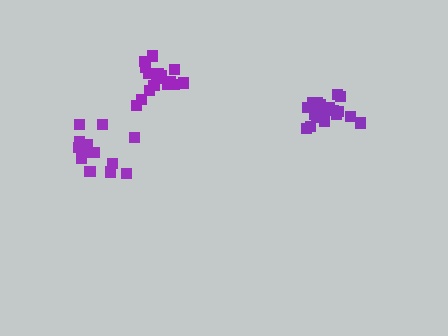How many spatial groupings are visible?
There are 3 spatial groupings.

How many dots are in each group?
Group 1: 14 dots, Group 2: 20 dots, Group 3: 20 dots (54 total).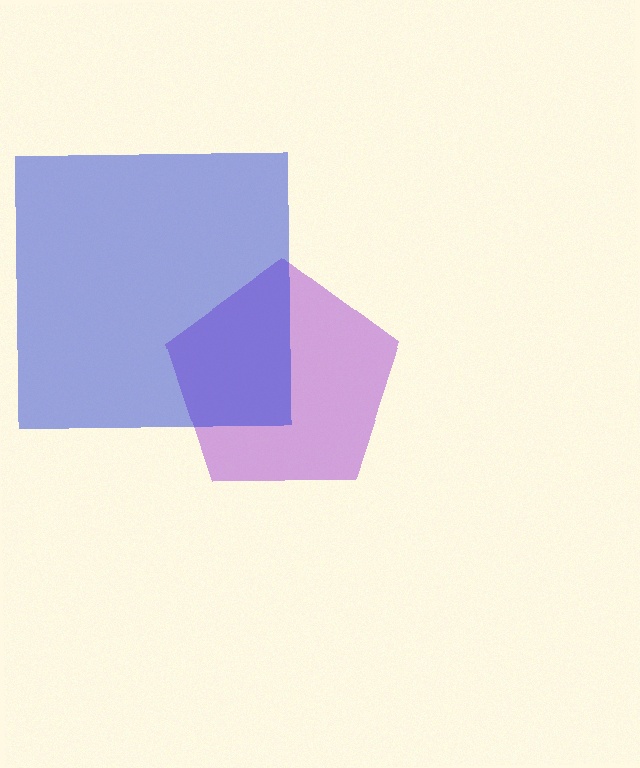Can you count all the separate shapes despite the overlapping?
Yes, there are 2 separate shapes.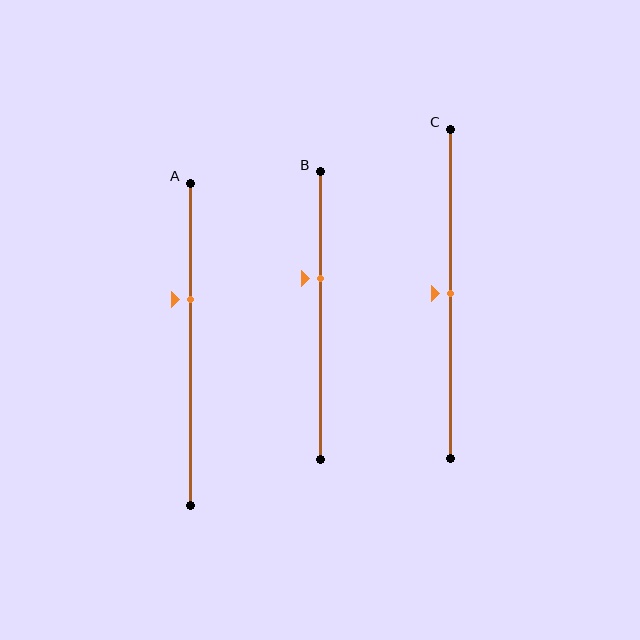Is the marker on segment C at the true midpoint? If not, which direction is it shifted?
Yes, the marker on segment C is at the true midpoint.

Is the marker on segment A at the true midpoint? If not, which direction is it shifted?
No, the marker on segment A is shifted upward by about 14% of the segment length.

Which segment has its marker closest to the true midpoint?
Segment C has its marker closest to the true midpoint.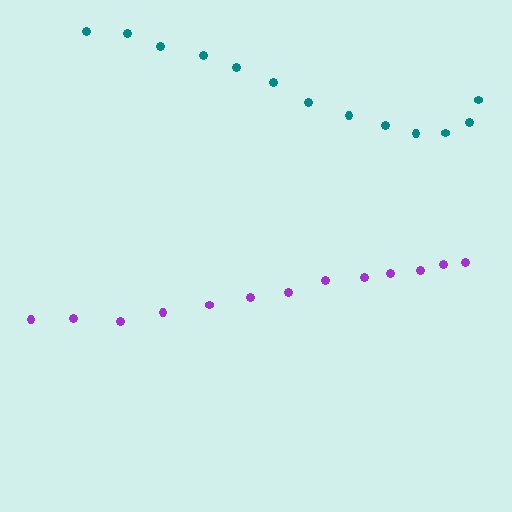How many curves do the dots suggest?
There are 2 distinct paths.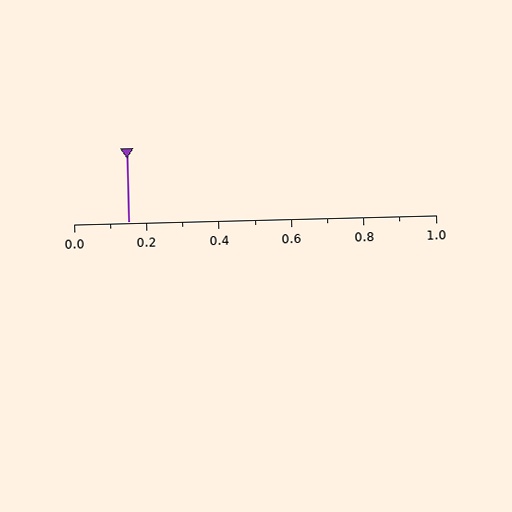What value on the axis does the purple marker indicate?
The marker indicates approximately 0.15.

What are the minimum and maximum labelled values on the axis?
The axis runs from 0.0 to 1.0.